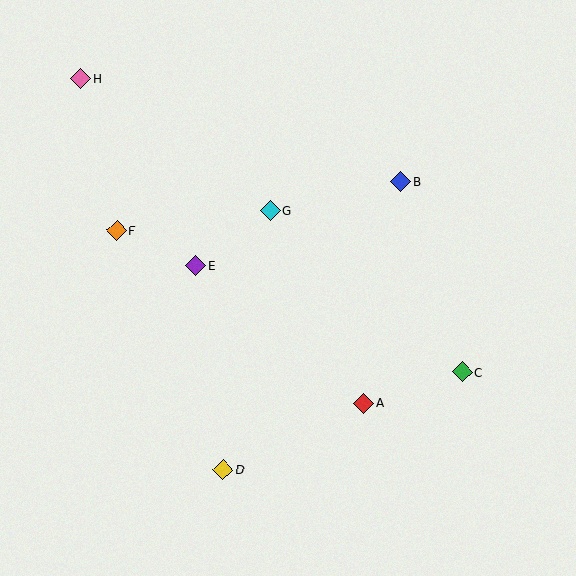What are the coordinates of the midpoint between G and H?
The midpoint between G and H is at (175, 145).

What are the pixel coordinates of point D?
Point D is at (223, 470).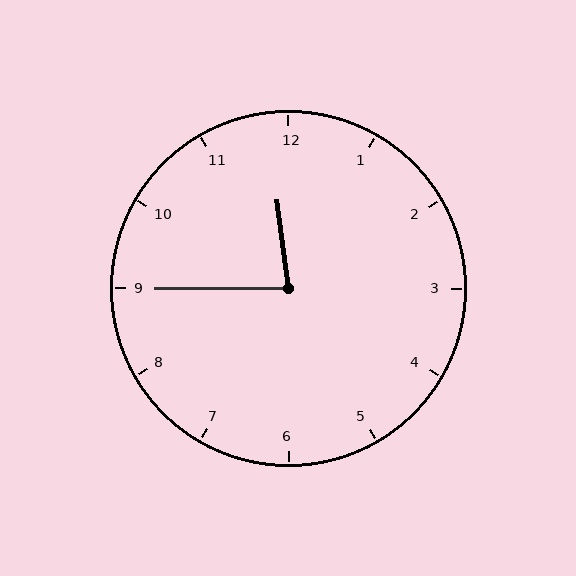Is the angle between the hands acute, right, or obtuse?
It is acute.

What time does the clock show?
11:45.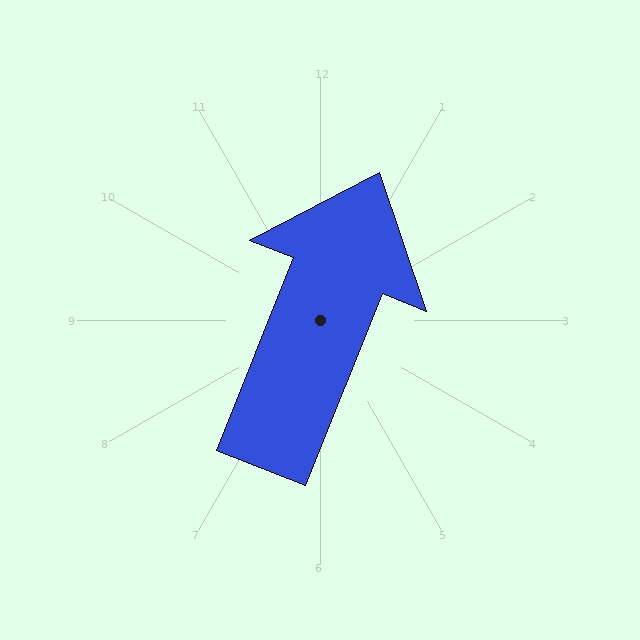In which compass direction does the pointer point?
North.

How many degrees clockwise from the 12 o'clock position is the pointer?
Approximately 22 degrees.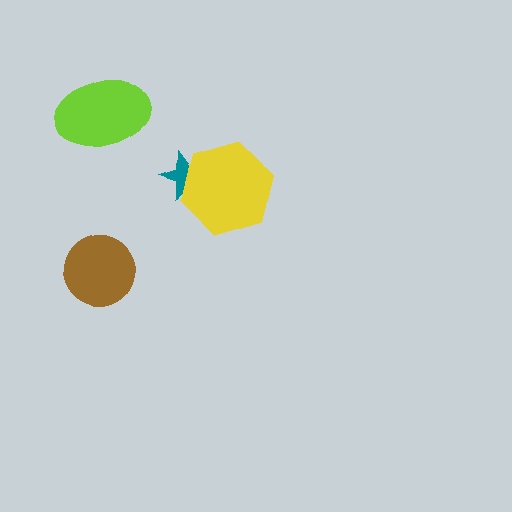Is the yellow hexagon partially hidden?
No, no other shape covers it.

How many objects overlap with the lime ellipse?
0 objects overlap with the lime ellipse.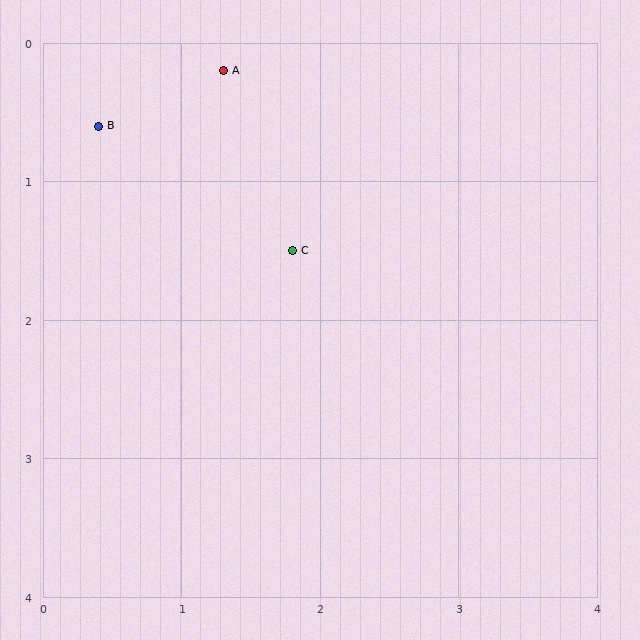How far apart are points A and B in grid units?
Points A and B are about 1.0 grid units apart.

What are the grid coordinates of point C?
Point C is at approximately (1.8, 1.5).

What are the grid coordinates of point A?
Point A is at approximately (1.3, 0.2).